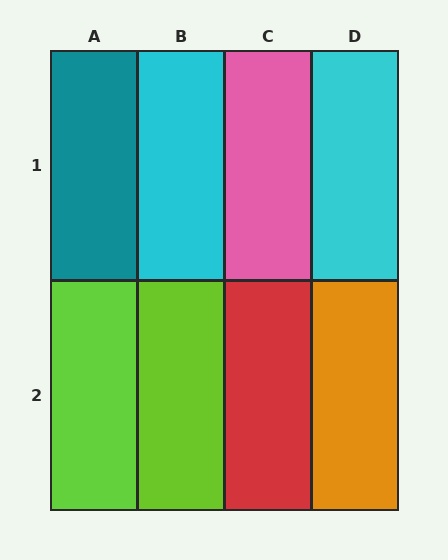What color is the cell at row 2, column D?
Orange.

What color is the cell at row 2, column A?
Lime.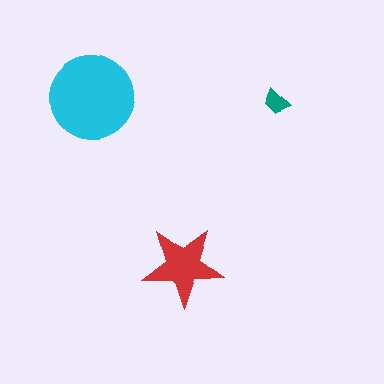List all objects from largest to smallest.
The cyan circle, the red star, the teal trapezoid.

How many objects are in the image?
There are 3 objects in the image.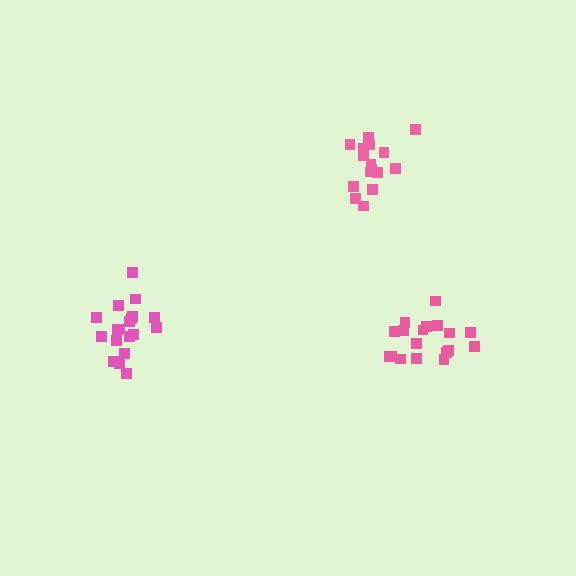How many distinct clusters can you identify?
There are 3 distinct clusters.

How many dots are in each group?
Group 1: 18 dots, Group 2: 19 dots, Group 3: 16 dots (53 total).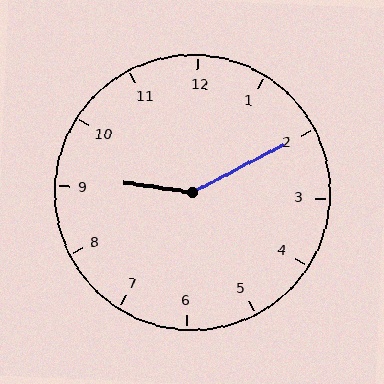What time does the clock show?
9:10.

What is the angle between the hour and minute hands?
Approximately 145 degrees.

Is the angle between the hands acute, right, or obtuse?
It is obtuse.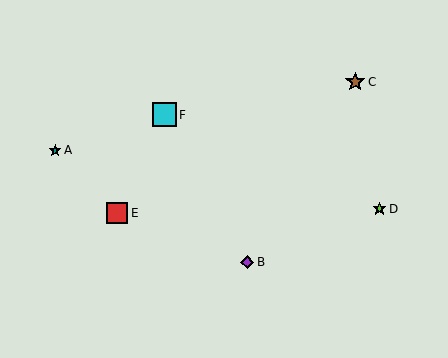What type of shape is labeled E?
Shape E is a red square.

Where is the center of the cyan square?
The center of the cyan square is at (164, 115).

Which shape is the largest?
The cyan square (labeled F) is the largest.